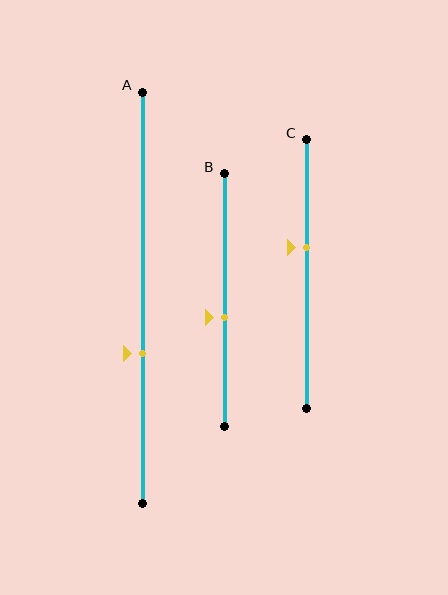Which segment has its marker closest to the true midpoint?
Segment B has its marker closest to the true midpoint.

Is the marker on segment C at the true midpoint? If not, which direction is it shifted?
No, the marker on segment C is shifted upward by about 10% of the segment length.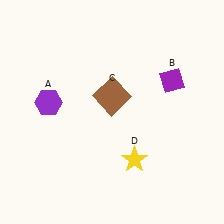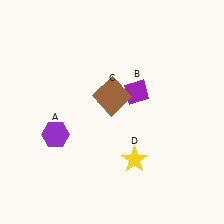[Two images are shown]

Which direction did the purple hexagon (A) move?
The purple hexagon (A) moved down.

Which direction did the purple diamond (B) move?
The purple diamond (B) moved left.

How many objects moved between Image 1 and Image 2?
2 objects moved between the two images.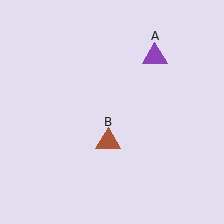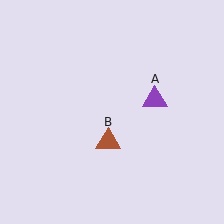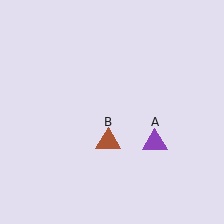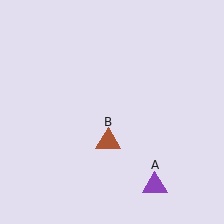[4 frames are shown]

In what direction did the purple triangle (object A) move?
The purple triangle (object A) moved down.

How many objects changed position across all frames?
1 object changed position: purple triangle (object A).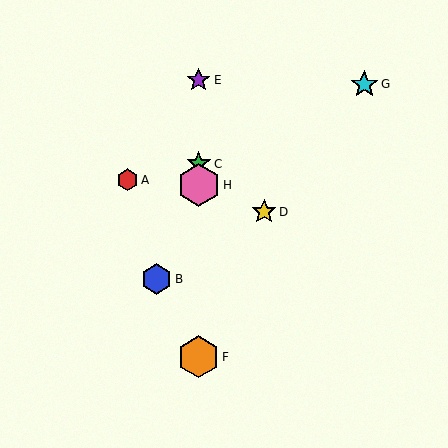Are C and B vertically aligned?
No, C is at x≈199 and B is at x≈157.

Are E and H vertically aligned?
Yes, both are at x≈199.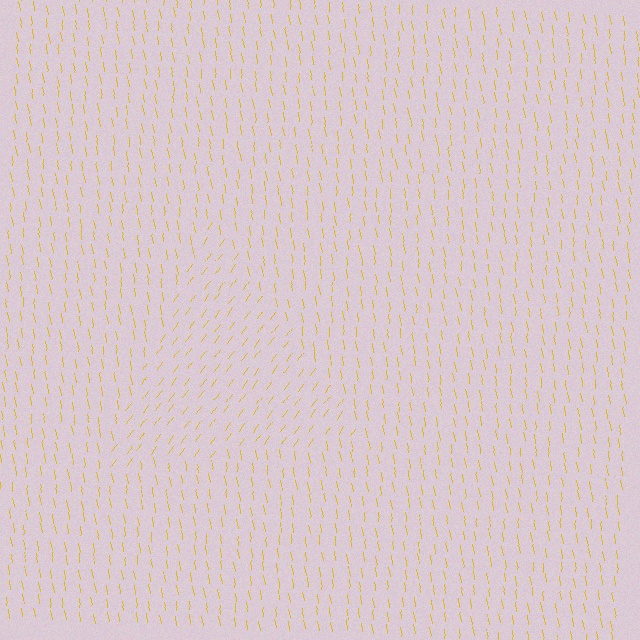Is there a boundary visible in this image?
Yes, there is a texture boundary formed by a change in line orientation.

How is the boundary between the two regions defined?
The boundary is defined purely by a change in line orientation (approximately 45 degrees difference). All lines are the same color and thickness.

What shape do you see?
I see a triangle.